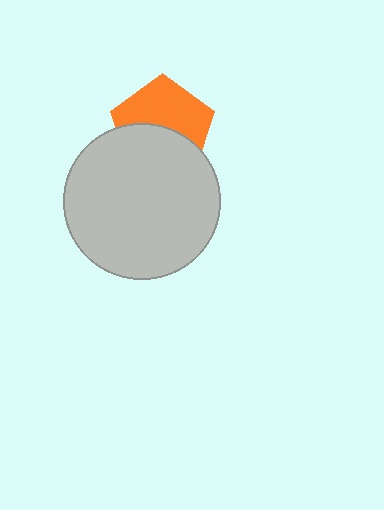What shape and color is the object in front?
The object in front is a light gray circle.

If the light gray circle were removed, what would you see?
You would see the complete orange pentagon.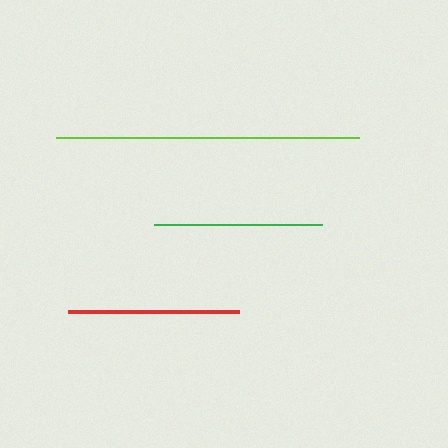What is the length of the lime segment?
The lime segment is approximately 303 pixels long.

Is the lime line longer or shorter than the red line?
The lime line is longer than the red line.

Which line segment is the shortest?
The green line is the shortest at approximately 169 pixels.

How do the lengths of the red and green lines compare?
The red and green lines are approximately the same length.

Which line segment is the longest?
The lime line is the longest at approximately 303 pixels.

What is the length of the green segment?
The green segment is approximately 169 pixels long.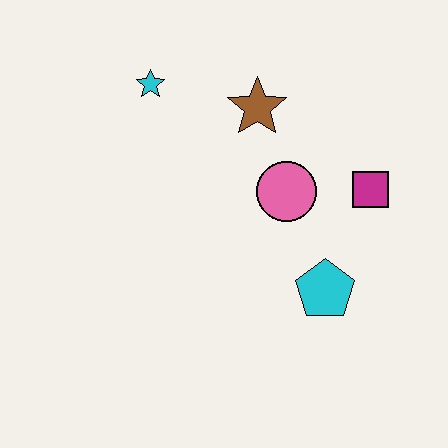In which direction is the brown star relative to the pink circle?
The brown star is above the pink circle.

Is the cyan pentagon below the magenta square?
Yes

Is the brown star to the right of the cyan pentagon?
No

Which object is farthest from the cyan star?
The cyan pentagon is farthest from the cyan star.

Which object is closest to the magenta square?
The pink circle is closest to the magenta square.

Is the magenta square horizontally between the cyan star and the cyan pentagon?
No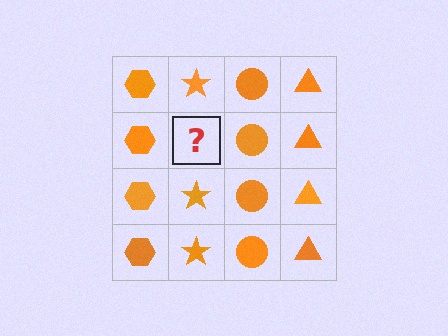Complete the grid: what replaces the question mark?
The question mark should be replaced with an orange star.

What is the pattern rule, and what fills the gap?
The rule is that each column has a consistent shape. The gap should be filled with an orange star.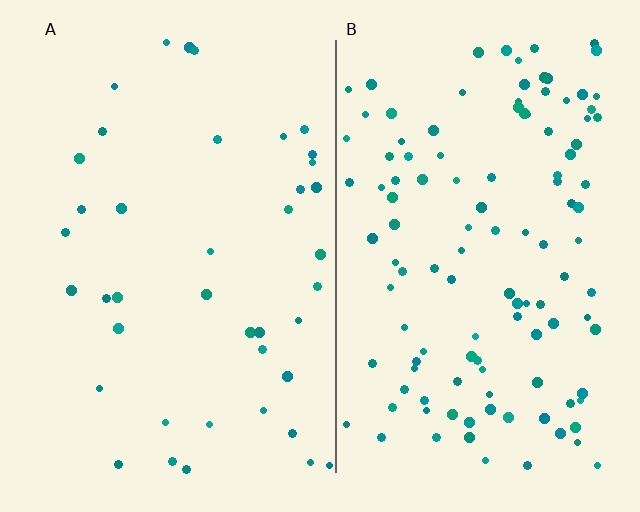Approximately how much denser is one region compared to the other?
Approximately 2.9× — region B over region A.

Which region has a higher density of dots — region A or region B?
B (the right).